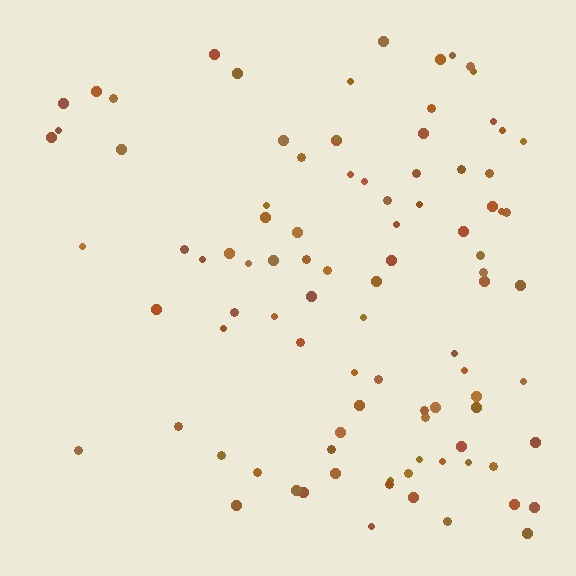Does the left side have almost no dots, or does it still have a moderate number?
Still a moderate number, just noticeably fewer than the right.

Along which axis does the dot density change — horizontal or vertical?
Horizontal.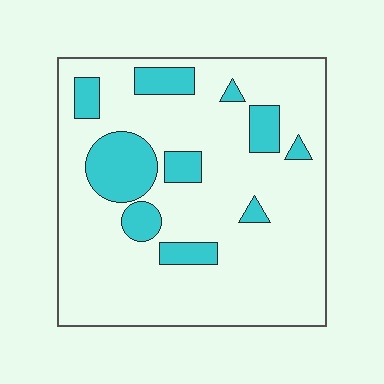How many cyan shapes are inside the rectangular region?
10.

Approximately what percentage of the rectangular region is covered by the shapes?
Approximately 20%.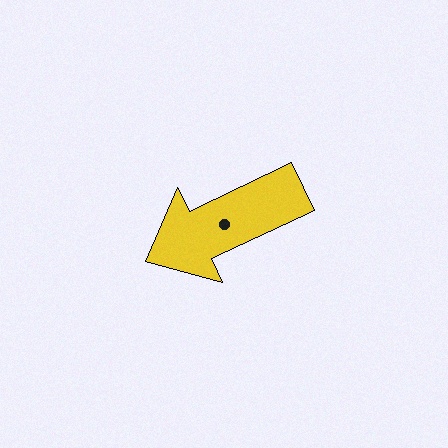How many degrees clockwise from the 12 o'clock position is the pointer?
Approximately 245 degrees.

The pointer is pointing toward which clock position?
Roughly 8 o'clock.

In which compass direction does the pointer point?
Southwest.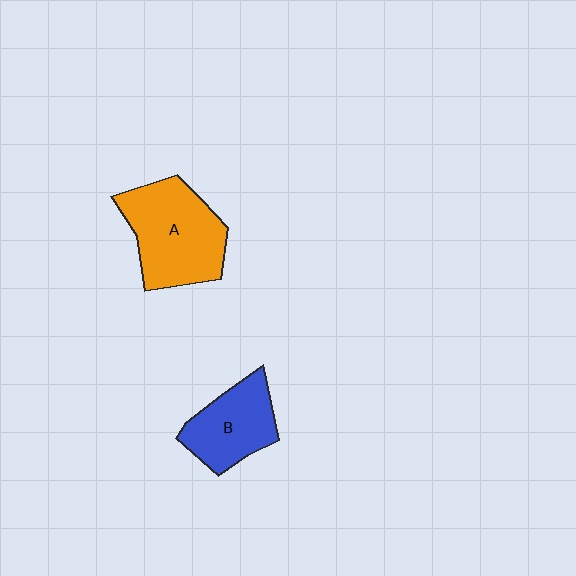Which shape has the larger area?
Shape A (orange).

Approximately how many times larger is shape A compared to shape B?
Approximately 1.4 times.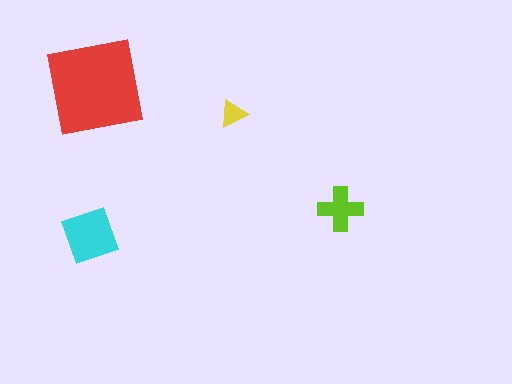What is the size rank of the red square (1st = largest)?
1st.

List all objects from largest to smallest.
The red square, the cyan square, the lime cross, the yellow triangle.